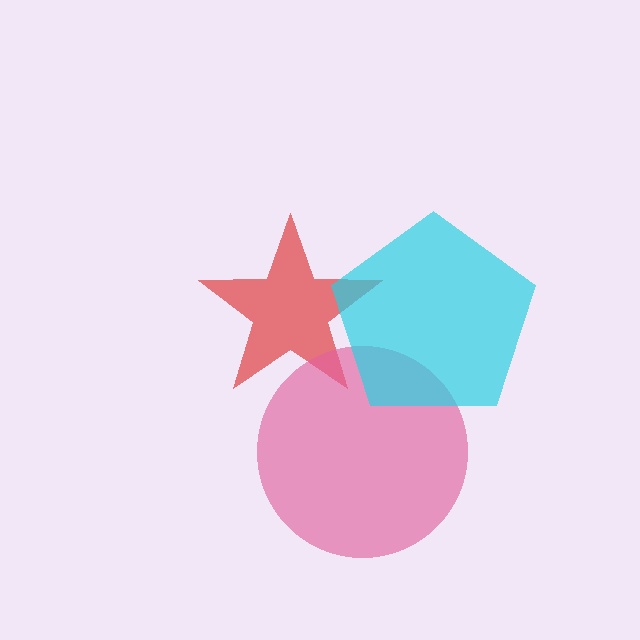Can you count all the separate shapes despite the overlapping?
Yes, there are 3 separate shapes.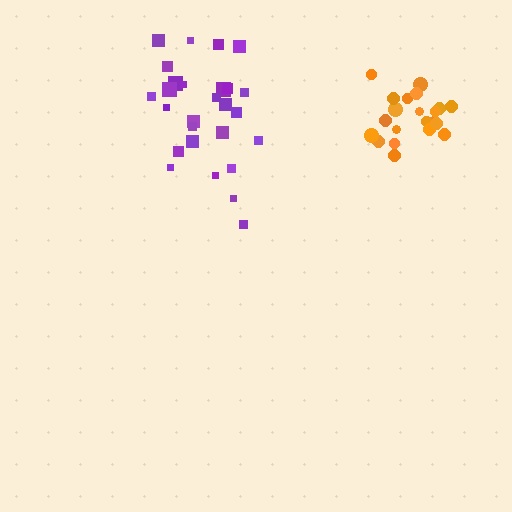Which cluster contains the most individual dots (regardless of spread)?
Purple (27).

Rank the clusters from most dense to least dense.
orange, purple.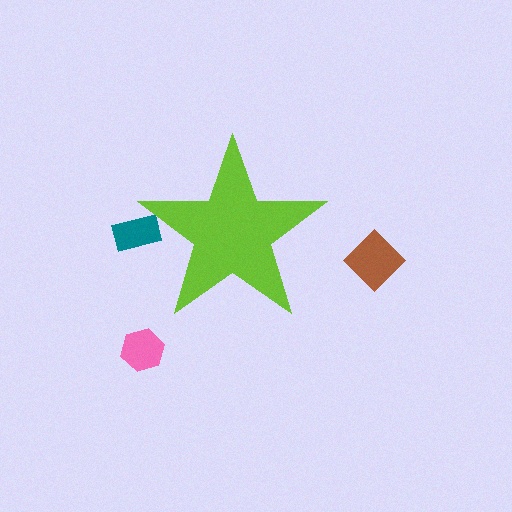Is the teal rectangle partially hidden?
Yes, the teal rectangle is partially hidden behind the lime star.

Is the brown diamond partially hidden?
No, the brown diamond is fully visible.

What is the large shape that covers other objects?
A lime star.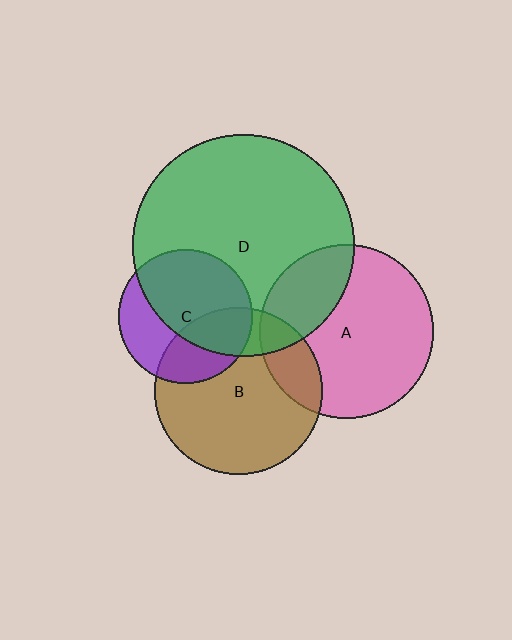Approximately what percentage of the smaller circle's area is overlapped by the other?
Approximately 25%.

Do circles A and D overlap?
Yes.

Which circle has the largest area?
Circle D (green).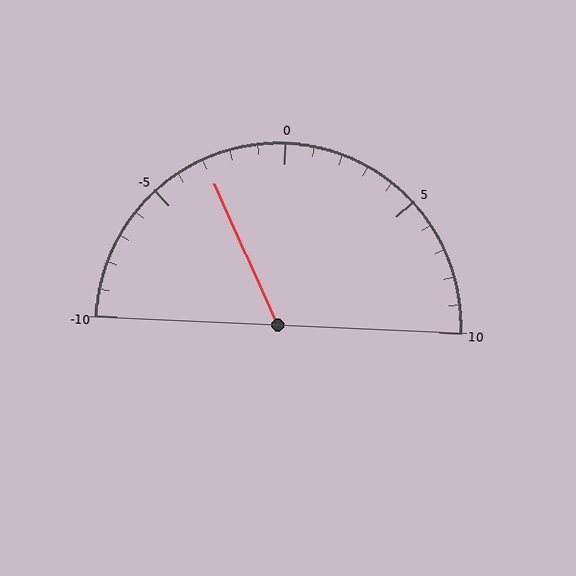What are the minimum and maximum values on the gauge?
The gauge ranges from -10 to 10.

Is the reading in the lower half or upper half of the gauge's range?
The reading is in the lower half of the range (-10 to 10).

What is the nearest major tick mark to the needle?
The nearest major tick mark is -5.